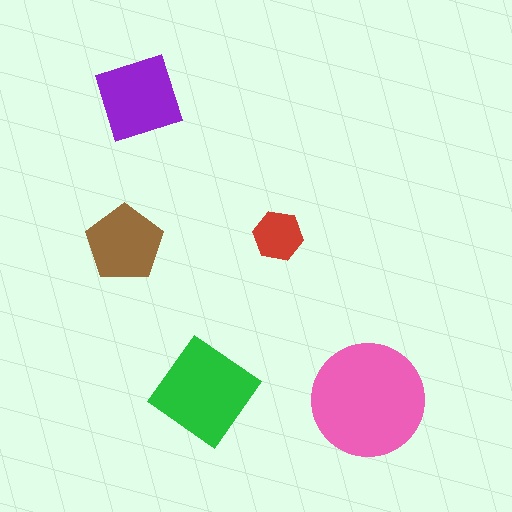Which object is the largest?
The pink circle.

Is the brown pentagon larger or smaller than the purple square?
Smaller.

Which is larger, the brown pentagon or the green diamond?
The green diamond.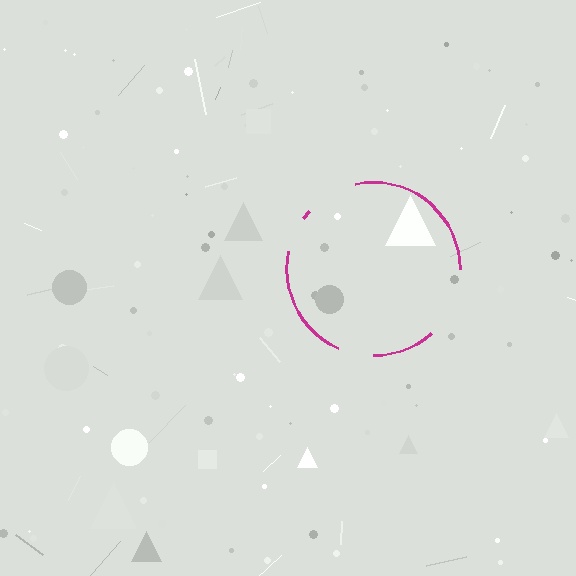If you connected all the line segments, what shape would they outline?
They would outline a circle.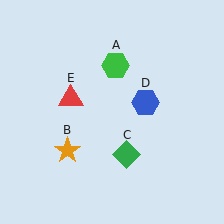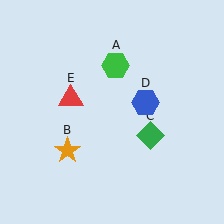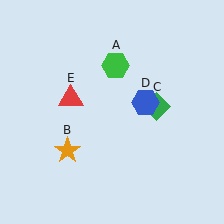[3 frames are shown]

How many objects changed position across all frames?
1 object changed position: green diamond (object C).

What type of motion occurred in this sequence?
The green diamond (object C) rotated counterclockwise around the center of the scene.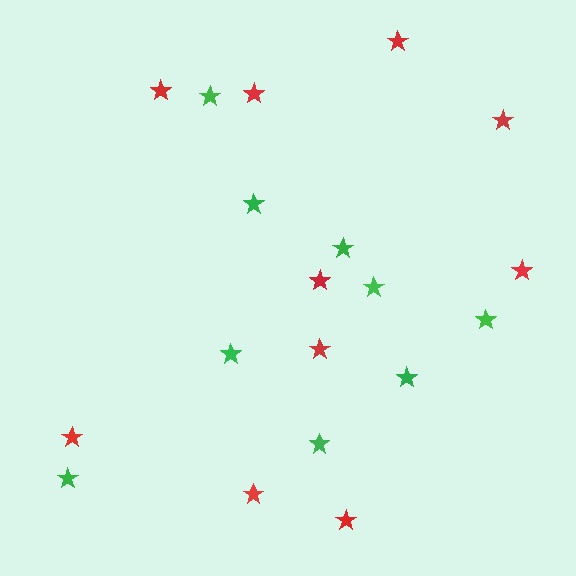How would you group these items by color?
There are 2 groups: one group of green stars (9) and one group of red stars (10).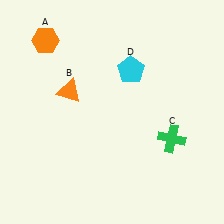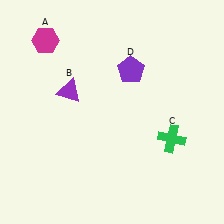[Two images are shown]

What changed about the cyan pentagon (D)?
In Image 1, D is cyan. In Image 2, it changed to purple.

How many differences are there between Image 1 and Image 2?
There are 3 differences between the two images.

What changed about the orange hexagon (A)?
In Image 1, A is orange. In Image 2, it changed to magenta.